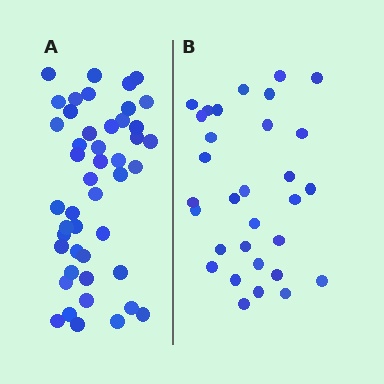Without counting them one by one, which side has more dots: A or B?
Region A (the left region) has more dots.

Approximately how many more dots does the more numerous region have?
Region A has approximately 15 more dots than region B.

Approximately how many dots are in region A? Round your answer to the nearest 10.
About 50 dots. (The exact count is 46, which rounds to 50.)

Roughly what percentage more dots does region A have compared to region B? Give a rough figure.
About 50% more.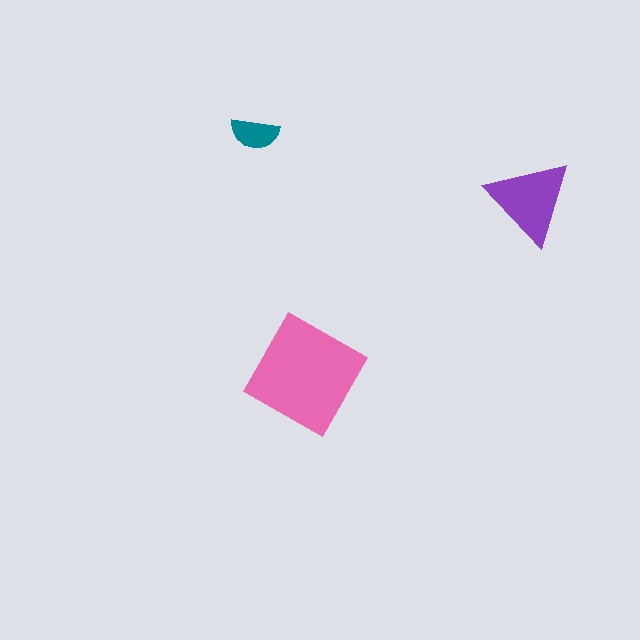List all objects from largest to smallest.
The pink diamond, the purple triangle, the teal semicircle.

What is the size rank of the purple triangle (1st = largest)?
2nd.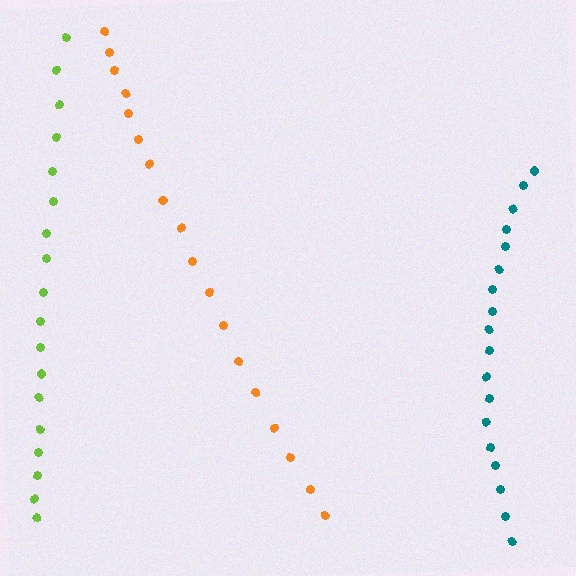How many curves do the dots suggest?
There are 3 distinct paths.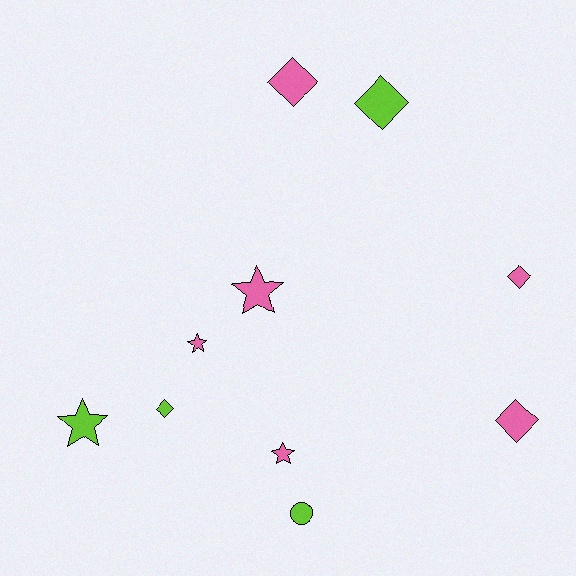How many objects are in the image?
There are 10 objects.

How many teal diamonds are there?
There are no teal diamonds.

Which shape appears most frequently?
Diamond, with 5 objects.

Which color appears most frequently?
Pink, with 6 objects.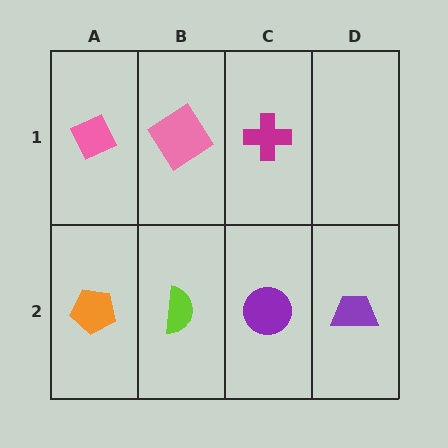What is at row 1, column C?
A magenta cross.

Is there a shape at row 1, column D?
No, that cell is empty.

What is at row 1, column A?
A pink diamond.